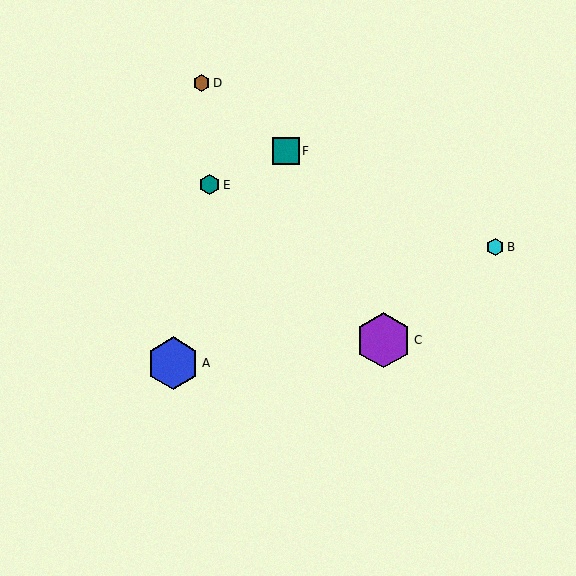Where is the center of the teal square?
The center of the teal square is at (286, 151).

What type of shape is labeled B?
Shape B is a cyan hexagon.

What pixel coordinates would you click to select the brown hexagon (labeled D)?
Click at (201, 83) to select the brown hexagon D.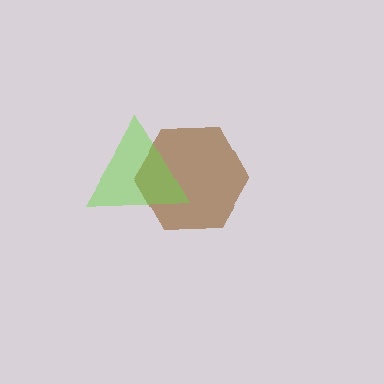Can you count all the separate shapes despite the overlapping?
Yes, there are 2 separate shapes.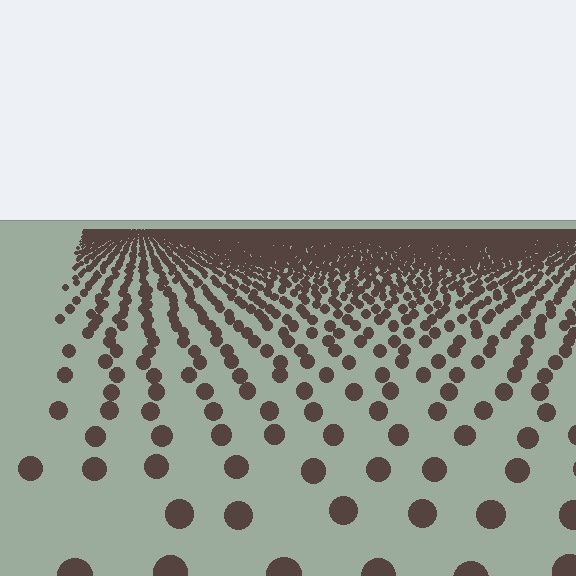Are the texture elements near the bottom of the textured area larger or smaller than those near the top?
Larger. Near the bottom, elements are closer to the viewer and appear at a bigger on-screen size.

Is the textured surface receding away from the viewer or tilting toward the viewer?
The surface is receding away from the viewer. Texture elements get smaller and denser toward the top.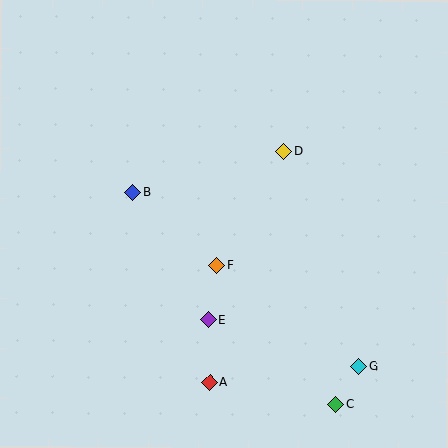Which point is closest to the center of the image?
Point F at (217, 265) is closest to the center.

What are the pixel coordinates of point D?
Point D is at (283, 151).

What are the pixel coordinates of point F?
Point F is at (217, 265).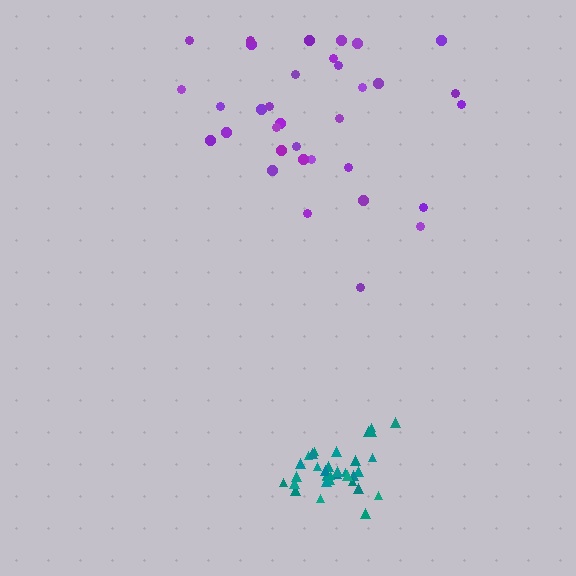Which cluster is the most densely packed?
Teal.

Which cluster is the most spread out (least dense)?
Purple.